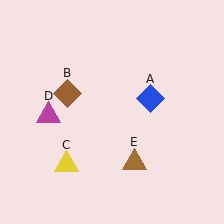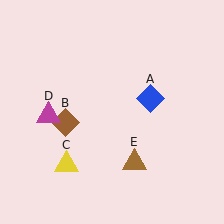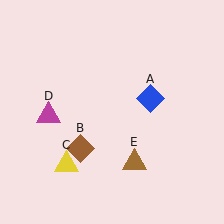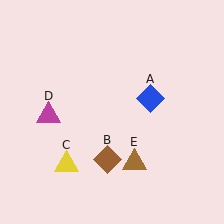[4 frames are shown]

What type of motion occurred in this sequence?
The brown diamond (object B) rotated counterclockwise around the center of the scene.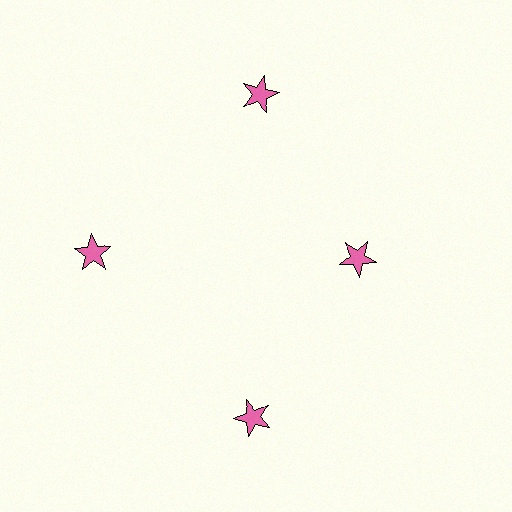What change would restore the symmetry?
The symmetry would be restored by moving it outward, back onto the ring so that all 4 stars sit at equal angles and equal distance from the center.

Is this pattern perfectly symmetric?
No. The 4 pink stars are arranged in a ring, but one element near the 3 o'clock position is pulled inward toward the center, breaking the 4-fold rotational symmetry.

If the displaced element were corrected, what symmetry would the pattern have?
It would have 4-fold rotational symmetry — the pattern would map onto itself every 90 degrees.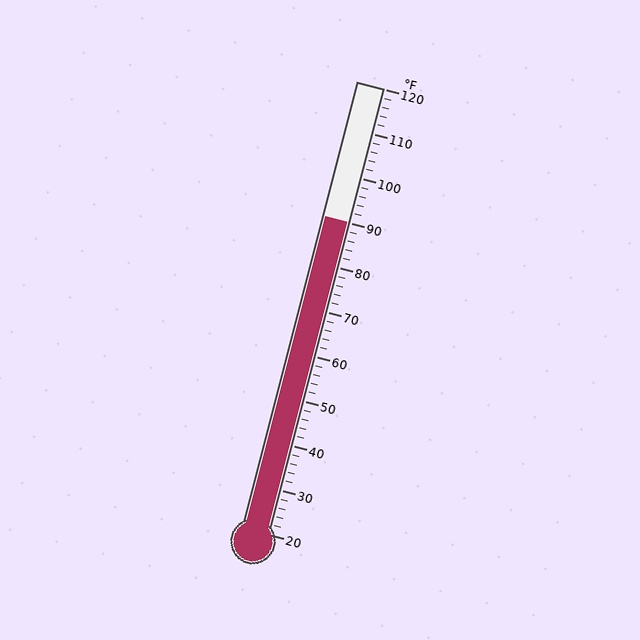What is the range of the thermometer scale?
The thermometer scale ranges from 20°F to 120°F.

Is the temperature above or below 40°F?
The temperature is above 40°F.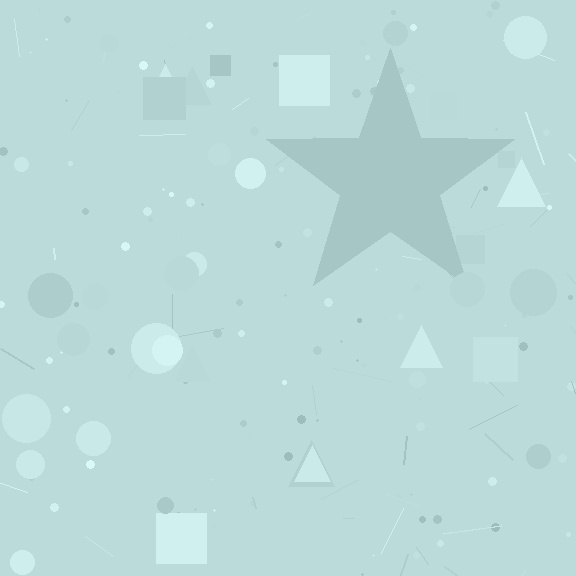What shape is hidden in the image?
A star is hidden in the image.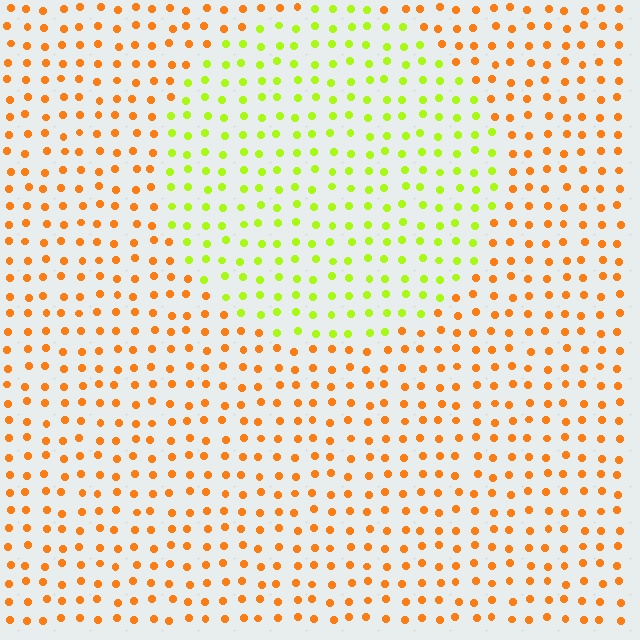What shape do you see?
I see a circle.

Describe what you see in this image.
The image is filled with small orange elements in a uniform arrangement. A circle-shaped region is visible where the elements are tinted to a slightly different hue, forming a subtle color boundary.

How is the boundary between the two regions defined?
The boundary is defined purely by a slight shift in hue (about 54 degrees). Spacing, size, and orientation are identical on both sides.